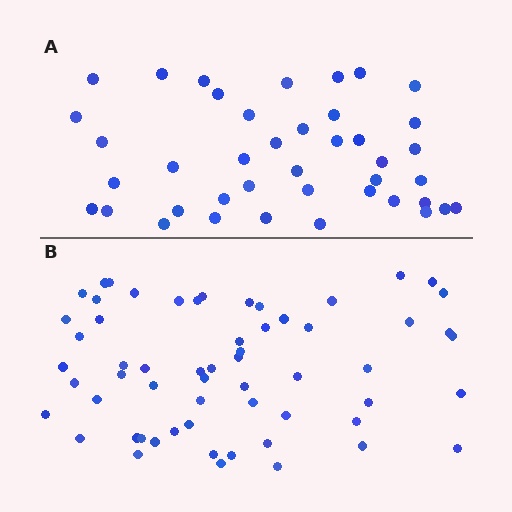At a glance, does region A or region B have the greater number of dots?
Region B (the bottom region) has more dots.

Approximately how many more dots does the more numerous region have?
Region B has approximately 20 more dots than region A.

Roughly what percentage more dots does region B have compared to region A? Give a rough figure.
About 45% more.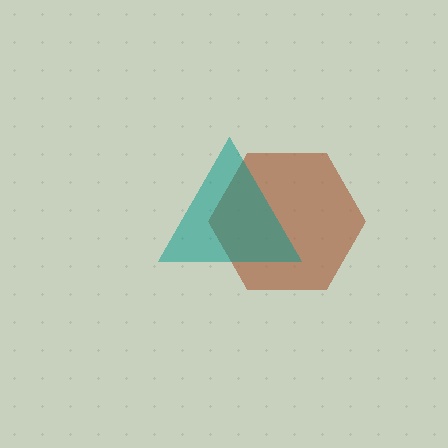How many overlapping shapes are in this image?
There are 2 overlapping shapes in the image.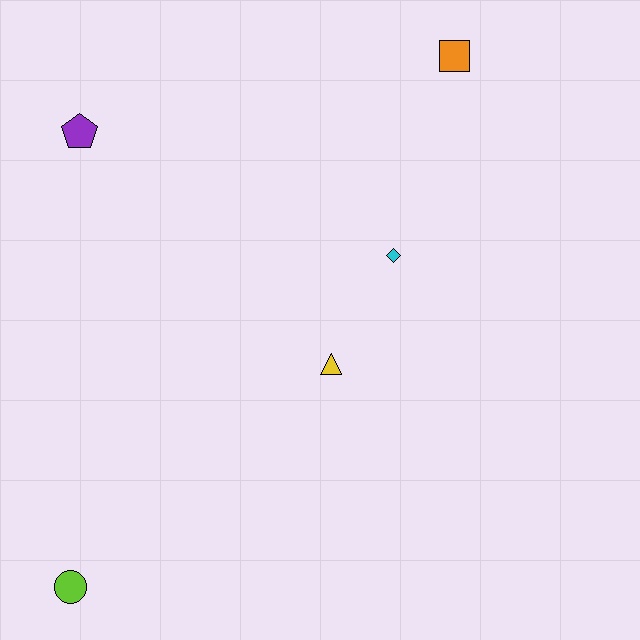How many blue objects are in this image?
There are no blue objects.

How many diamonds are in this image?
There is 1 diamond.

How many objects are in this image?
There are 5 objects.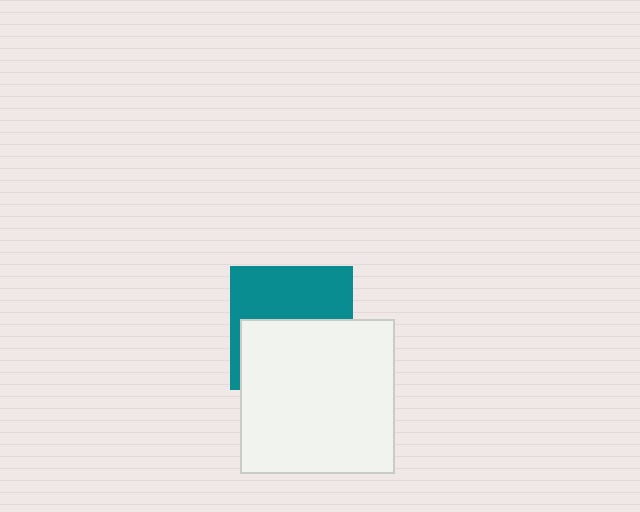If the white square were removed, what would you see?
You would see the complete teal square.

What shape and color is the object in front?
The object in front is a white square.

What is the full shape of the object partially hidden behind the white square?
The partially hidden object is a teal square.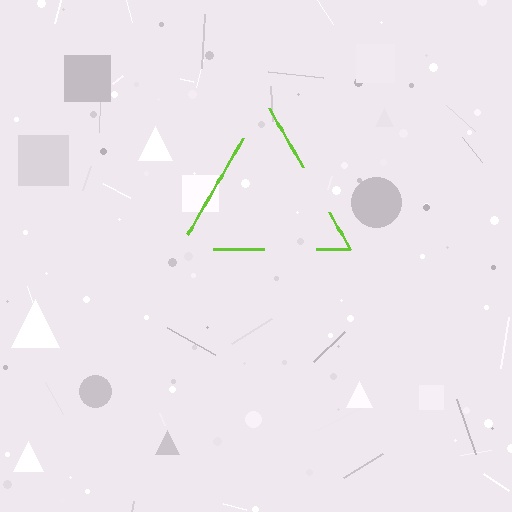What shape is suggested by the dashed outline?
The dashed outline suggests a triangle.